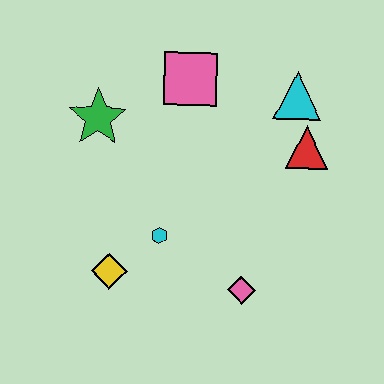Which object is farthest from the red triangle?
The yellow diamond is farthest from the red triangle.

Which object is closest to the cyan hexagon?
The yellow diamond is closest to the cyan hexagon.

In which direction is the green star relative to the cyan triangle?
The green star is to the left of the cyan triangle.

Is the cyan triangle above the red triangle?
Yes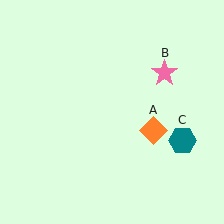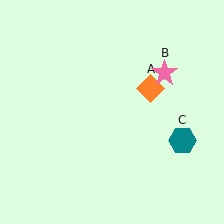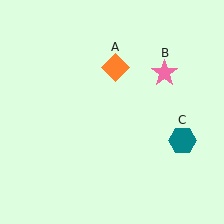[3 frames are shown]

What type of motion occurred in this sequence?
The orange diamond (object A) rotated counterclockwise around the center of the scene.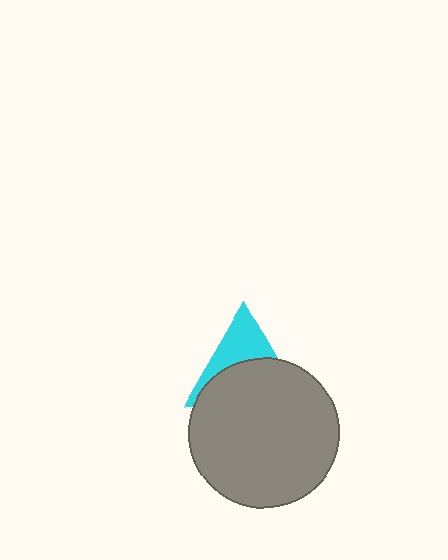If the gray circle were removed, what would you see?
You would see the complete cyan triangle.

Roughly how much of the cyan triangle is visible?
A small part of it is visible (roughly 40%).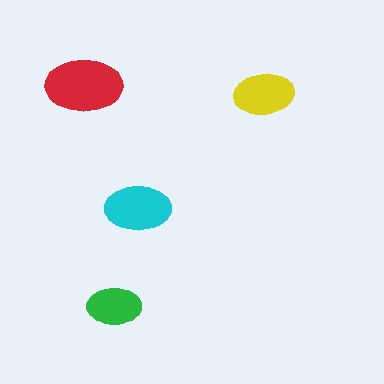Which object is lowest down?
The green ellipse is bottommost.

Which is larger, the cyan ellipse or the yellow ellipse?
The cyan one.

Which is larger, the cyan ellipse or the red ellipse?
The red one.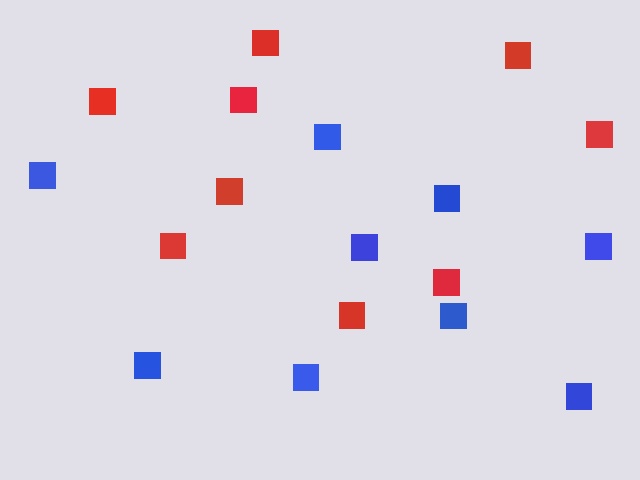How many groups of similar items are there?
There are 2 groups: one group of red squares (9) and one group of blue squares (9).